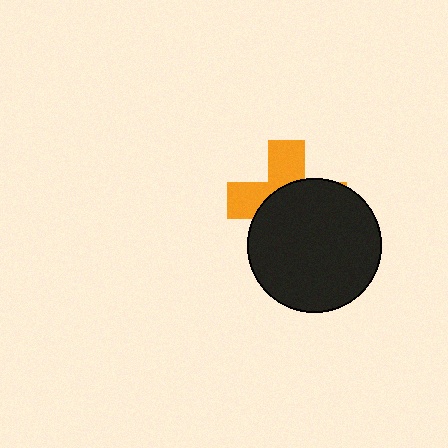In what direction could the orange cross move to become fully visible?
The orange cross could move up. That would shift it out from behind the black circle entirely.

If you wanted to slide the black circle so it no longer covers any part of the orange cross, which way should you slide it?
Slide it down — that is the most direct way to separate the two shapes.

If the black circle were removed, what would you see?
You would see the complete orange cross.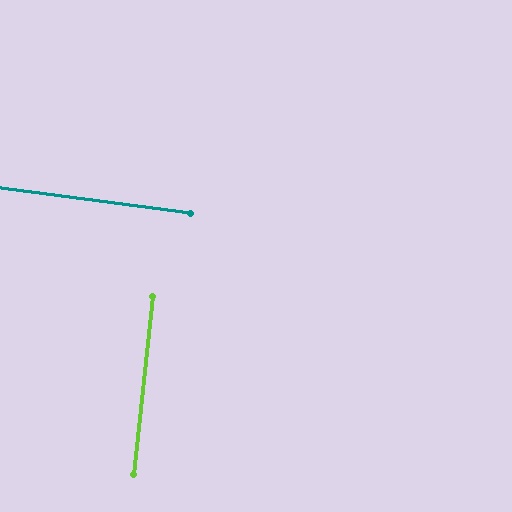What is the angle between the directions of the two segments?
Approximately 89 degrees.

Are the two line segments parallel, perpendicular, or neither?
Perpendicular — they meet at approximately 89°.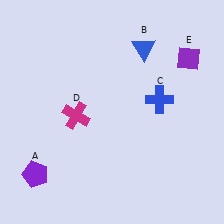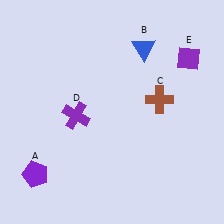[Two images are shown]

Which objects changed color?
C changed from blue to brown. D changed from magenta to purple.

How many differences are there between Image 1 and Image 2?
There are 2 differences between the two images.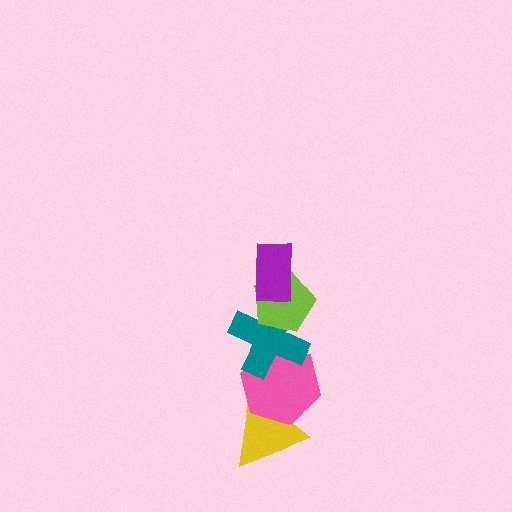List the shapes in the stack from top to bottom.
From top to bottom: the purple rectangle, the lime pentagon, the teal cross, the pink hexagon, the yellow triangle.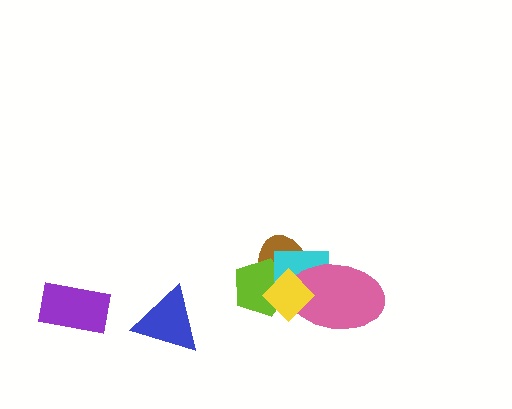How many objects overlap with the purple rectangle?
0 objects overlap with the purple rectangle.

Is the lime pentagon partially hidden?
Yes, it is partially covered by another shape.